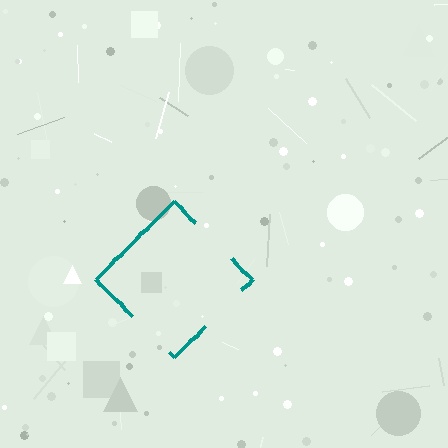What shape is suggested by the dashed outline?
The dashed outline suggests a diamond.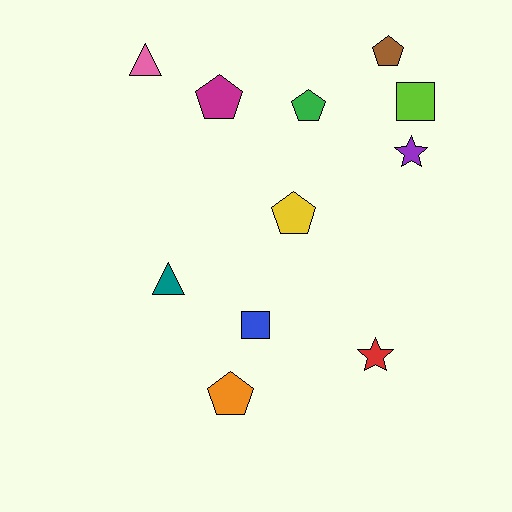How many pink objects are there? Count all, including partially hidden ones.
There is 1 pink object.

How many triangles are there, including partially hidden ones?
There are 2 triangles.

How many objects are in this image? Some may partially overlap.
There are 11 objects.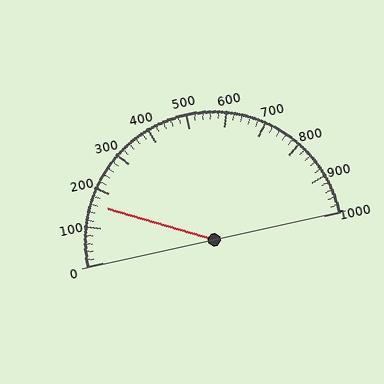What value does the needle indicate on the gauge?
The needle indicates approximately 160.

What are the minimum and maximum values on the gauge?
The gauge ranges from 0 to 1000.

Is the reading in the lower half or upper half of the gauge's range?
The reading is in the lower half of the range (0 to 1000).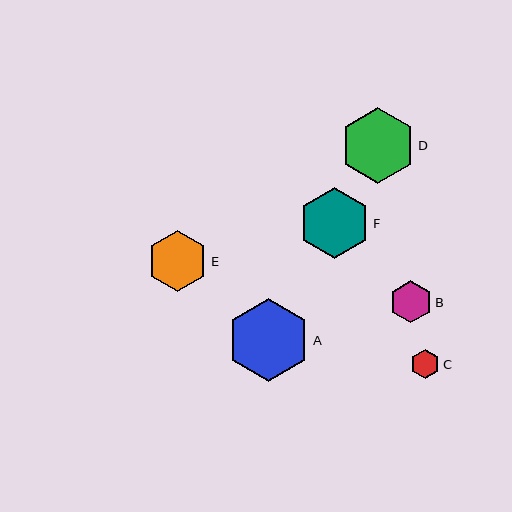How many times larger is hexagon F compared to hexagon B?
Hexagon F is approximately 1.7 times the size of hexagon B.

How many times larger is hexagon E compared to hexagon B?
Hexagon E is approximately 1.4 times the size of hexagon B.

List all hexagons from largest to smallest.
From largest to smallest: A, D, F, E, B, C.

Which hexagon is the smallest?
Hexagon C is the smallest with a size of approximately 29 pixels.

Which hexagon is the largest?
Hexagon A is the largest with a size of approximately 82 pixels.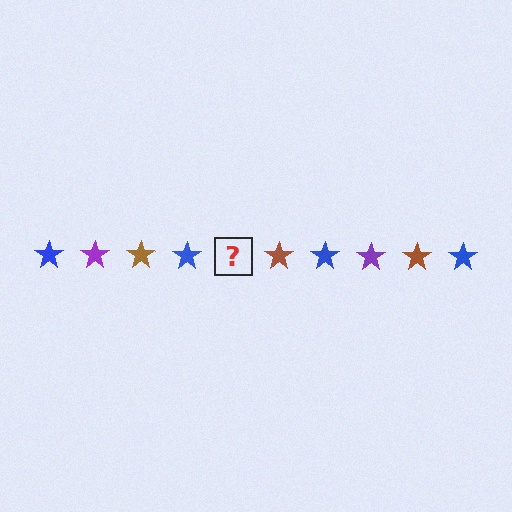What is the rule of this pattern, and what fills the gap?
The rule is that the pattern cycles through blue, purple, brown stars. The gap should be filled with a purple star.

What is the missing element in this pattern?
The missing element is a purple star.